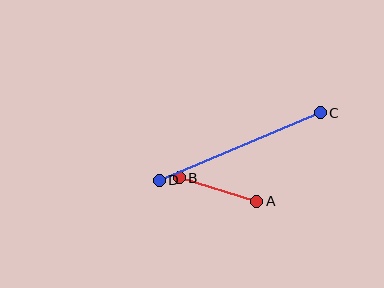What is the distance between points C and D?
The distance is approximately 174 pixels.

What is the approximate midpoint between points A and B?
The midpoint is at approximately (218, 189) pixels.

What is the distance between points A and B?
The distance is approximately 81 pixels.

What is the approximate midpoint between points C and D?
The midpoint is at approximately (240, 146) pixels.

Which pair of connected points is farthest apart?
Points C and D are farthest apart.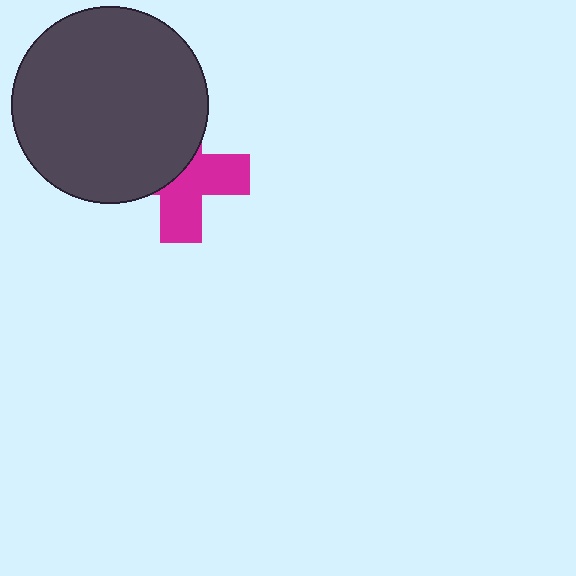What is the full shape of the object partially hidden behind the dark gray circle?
The partially hidden object is a magenta cross.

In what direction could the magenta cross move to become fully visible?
The magenta cross could move toward the lower-right. That would shift it out from behind the dark gray circle entirely.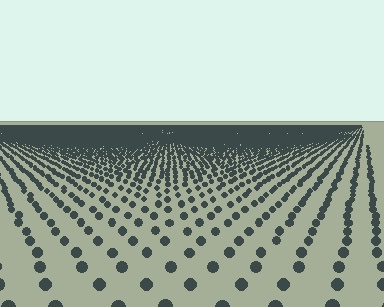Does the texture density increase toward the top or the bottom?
Density increases toward the top.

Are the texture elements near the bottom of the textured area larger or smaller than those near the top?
Larger. Near the bottom, elements are closer to the viewer and appear at a bigger on-screen size.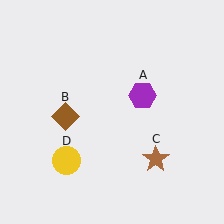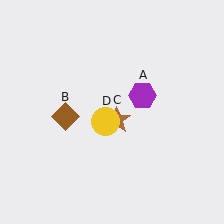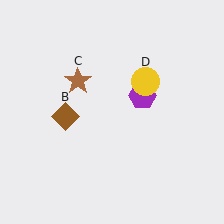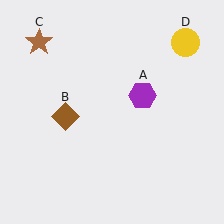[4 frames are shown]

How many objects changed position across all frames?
2 objects changed position: brown star (object C), yellow circle (object D).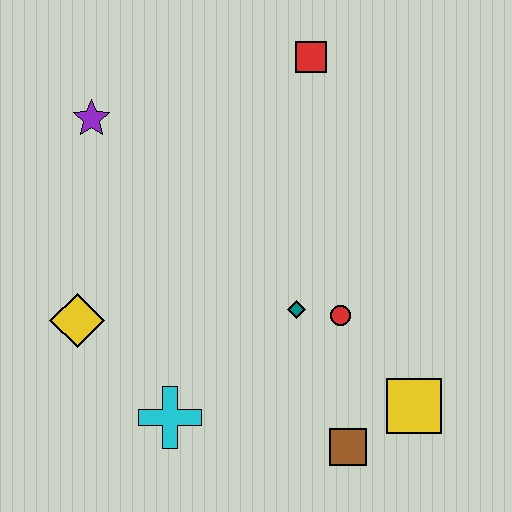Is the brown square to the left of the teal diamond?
No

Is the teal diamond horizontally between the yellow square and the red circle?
No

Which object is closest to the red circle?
The teal diamond is closest to the red circle.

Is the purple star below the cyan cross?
No